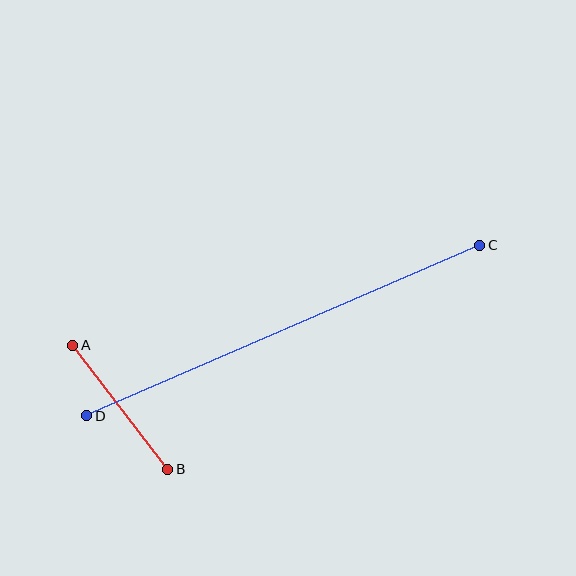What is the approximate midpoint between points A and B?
The midpoint is at approximately (120, 407) pixels.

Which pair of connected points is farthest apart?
Points C and D are farthest apart.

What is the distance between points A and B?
The distance is approximately 156 pixels.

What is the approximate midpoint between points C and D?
The midpoint is at approximately (283, 330) pixels.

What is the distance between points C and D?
The distance is approximately 428 pixels.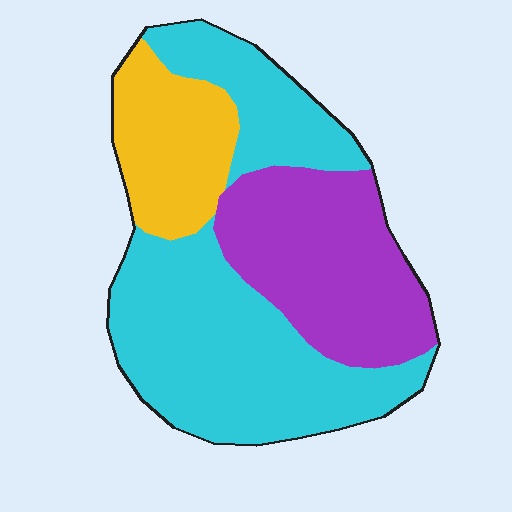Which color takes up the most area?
Cyan, at roughly 55%.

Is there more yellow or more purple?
Purple.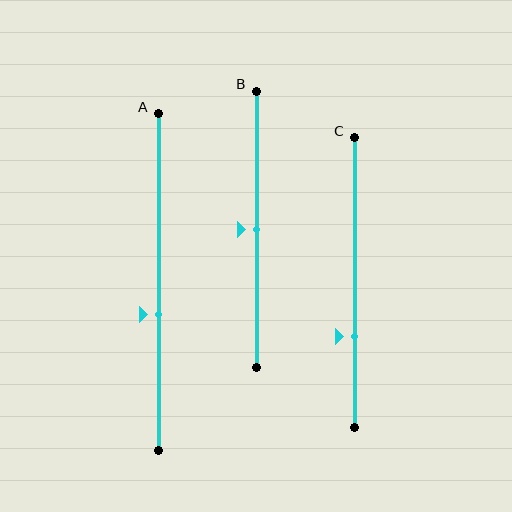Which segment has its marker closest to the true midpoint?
Segment B has its marker closest to the true midpoint.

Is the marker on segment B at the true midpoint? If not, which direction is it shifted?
Yes, the marker on segment B is at the true midpoint.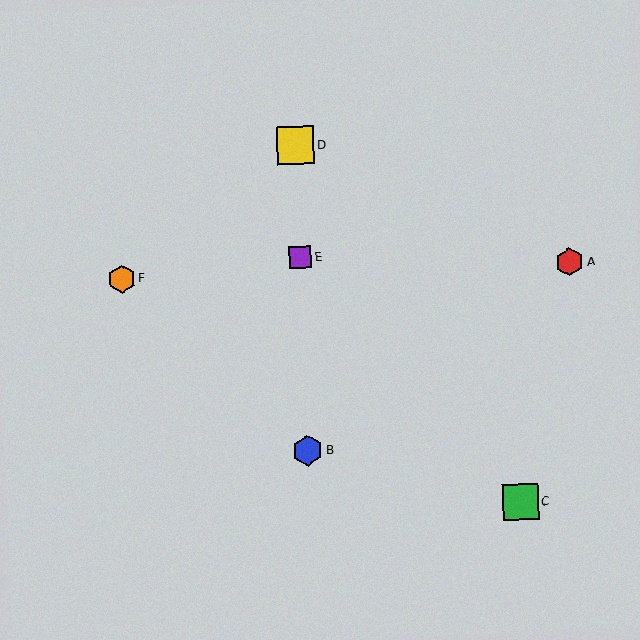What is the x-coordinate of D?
Object D is at x≈296.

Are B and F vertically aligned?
No, B is at x≈307 and F is at x≈121.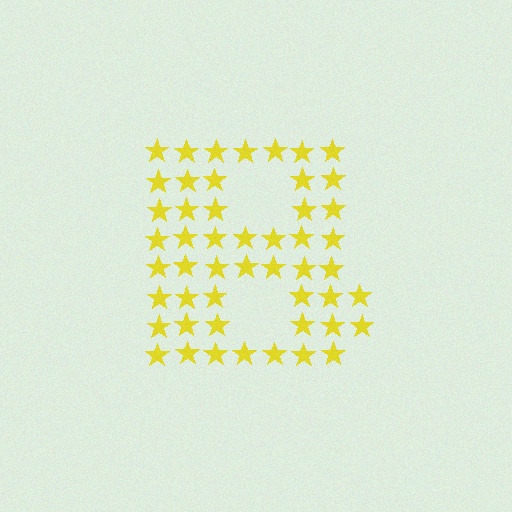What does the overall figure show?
The overall figure shows the letter B.